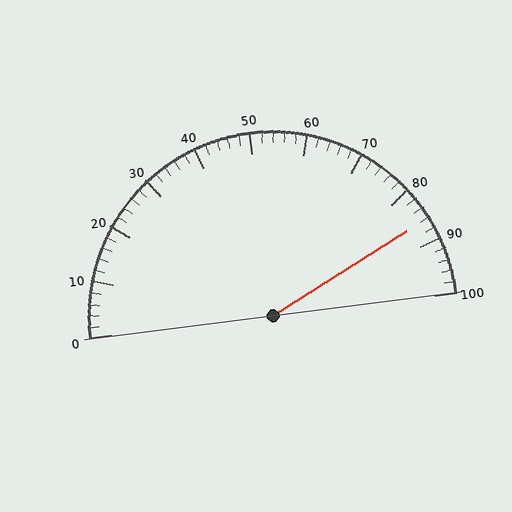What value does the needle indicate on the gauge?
The needle indicates approximately 86.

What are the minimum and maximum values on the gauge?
The gauge ranges from 0 to 100.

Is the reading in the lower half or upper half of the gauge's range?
The reading is in the upper half of the range (0 to 100).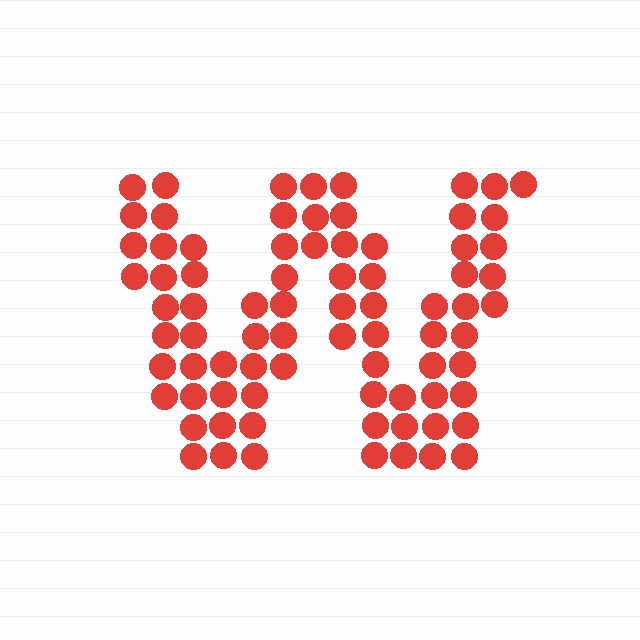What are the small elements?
The small elements are circles.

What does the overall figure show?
The overall figure shows the letter W.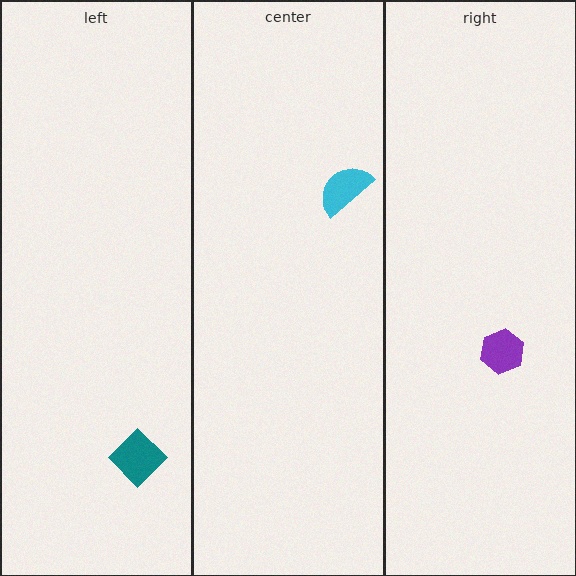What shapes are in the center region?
The cyan semicircle.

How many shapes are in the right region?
1.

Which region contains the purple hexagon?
The right region.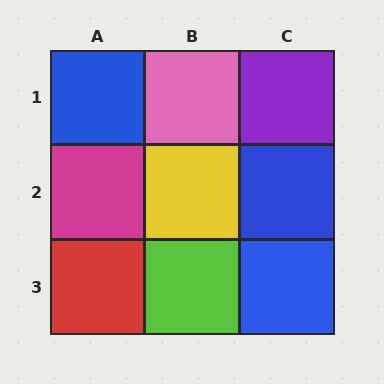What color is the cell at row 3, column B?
Lime.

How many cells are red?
1 cell is red.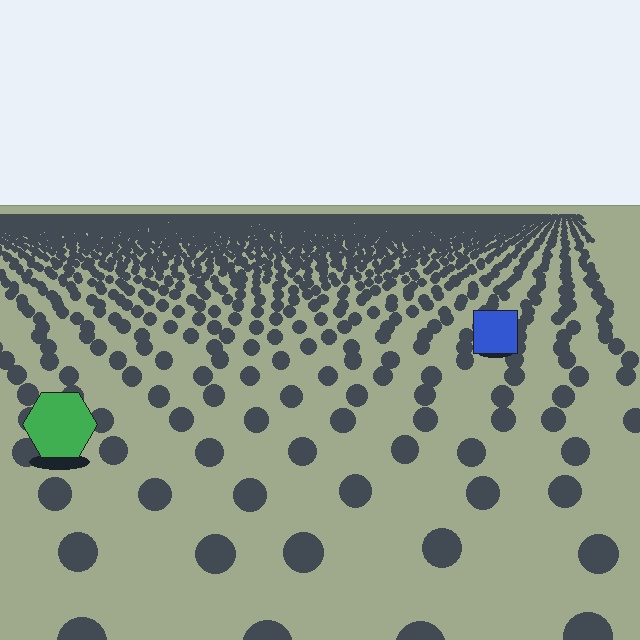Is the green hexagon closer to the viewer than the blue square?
Yes. The green hexagon is closer — you can tell from the texture gradient: the ground texture is coarser near it.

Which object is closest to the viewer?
The green hexagon is closest. The texture marks near it are larger and more spread out.